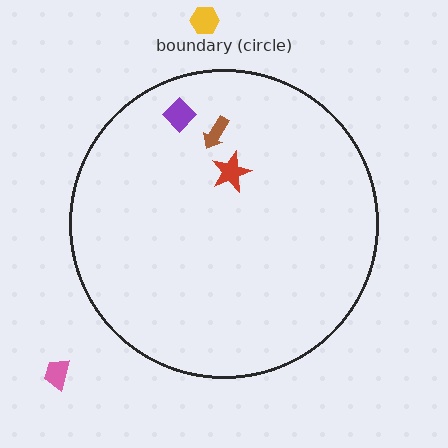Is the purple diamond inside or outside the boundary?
Inside.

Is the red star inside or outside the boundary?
Inside.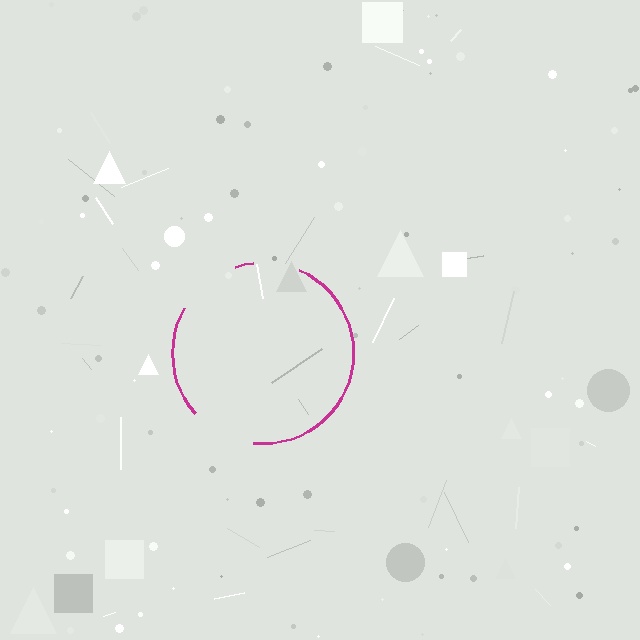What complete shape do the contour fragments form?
The contour fragments form a circle.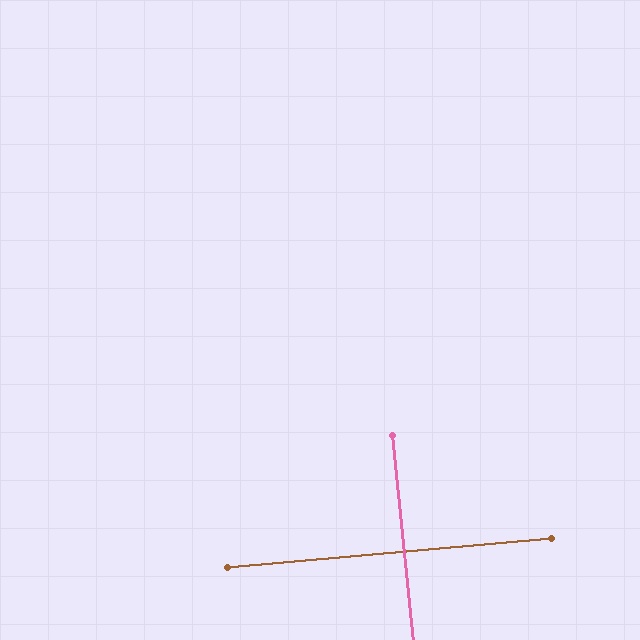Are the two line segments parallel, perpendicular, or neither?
Perpendicular — they meet at approximately 89°.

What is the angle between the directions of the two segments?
Approximately 89 degrees.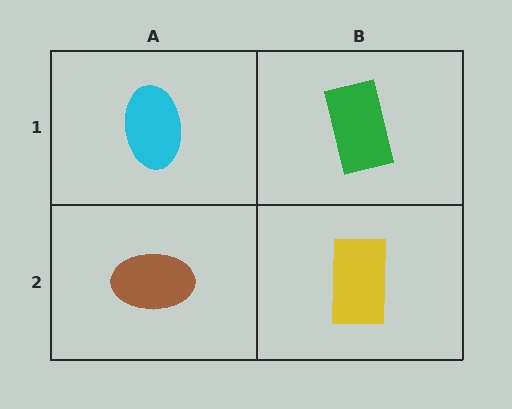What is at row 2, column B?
A yellow rectangle.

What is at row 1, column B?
A green rectangle.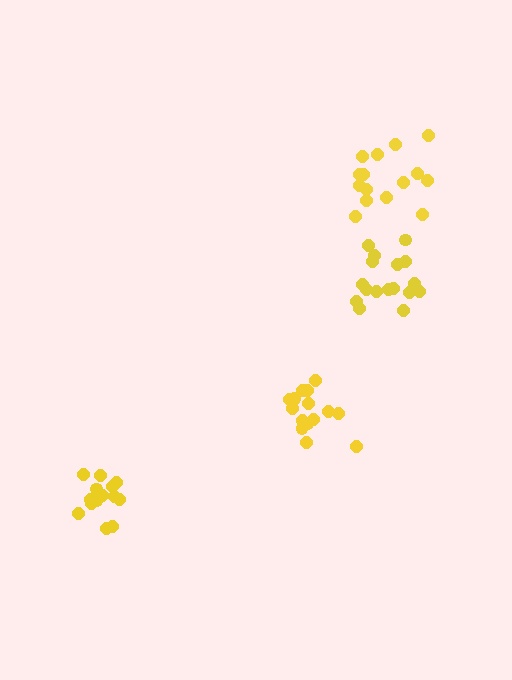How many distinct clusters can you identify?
There are 4 distinct clusters.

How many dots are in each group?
Group 1: 17 dots, Group 2: 14 dots, Group 3: 15 dots, Group 4: 16 dots (62 total).